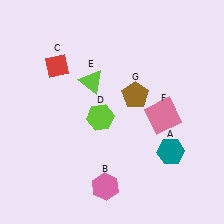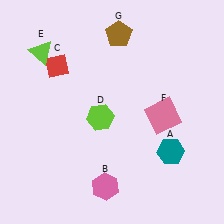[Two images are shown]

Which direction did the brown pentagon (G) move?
The brown pentagon (G) moved up.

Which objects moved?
The objects that moved are: the lime triangle (E), the brown pentagon (G).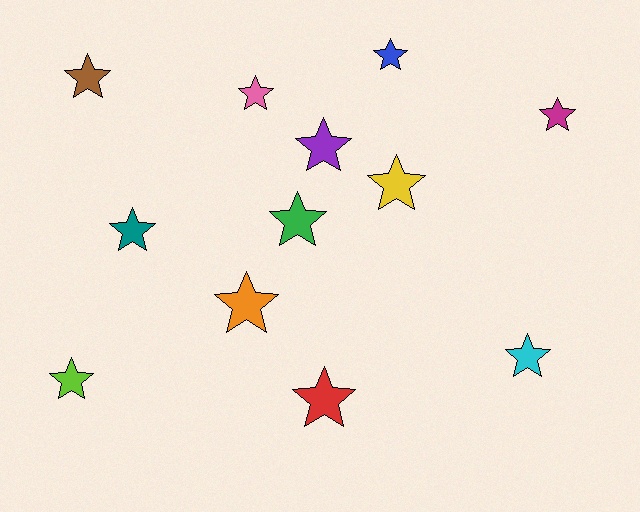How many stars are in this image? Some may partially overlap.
There are 12 stars.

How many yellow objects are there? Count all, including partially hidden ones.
There is 1 yellow object.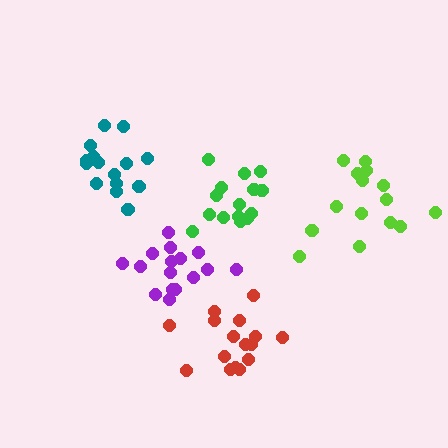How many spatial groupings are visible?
There are 5 spatial groupings.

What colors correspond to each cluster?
The clusters are colored: purple, green, lime, red, teal.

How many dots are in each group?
Group 1: 16 dots, Group 2: 15 dots, Group 3: 15 dots, Group 4: 16 dots, Group 5: 15 dots (77 total).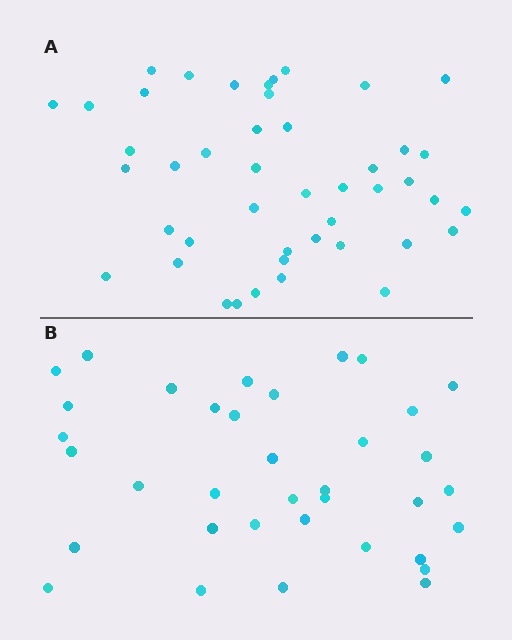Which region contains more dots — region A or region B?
Region A (the top region) has more dots.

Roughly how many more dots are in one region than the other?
Region A has roughly 8 or so more dots than region B.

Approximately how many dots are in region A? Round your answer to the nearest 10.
About 40 dots. (The exact count is 45, which rounds to 40.)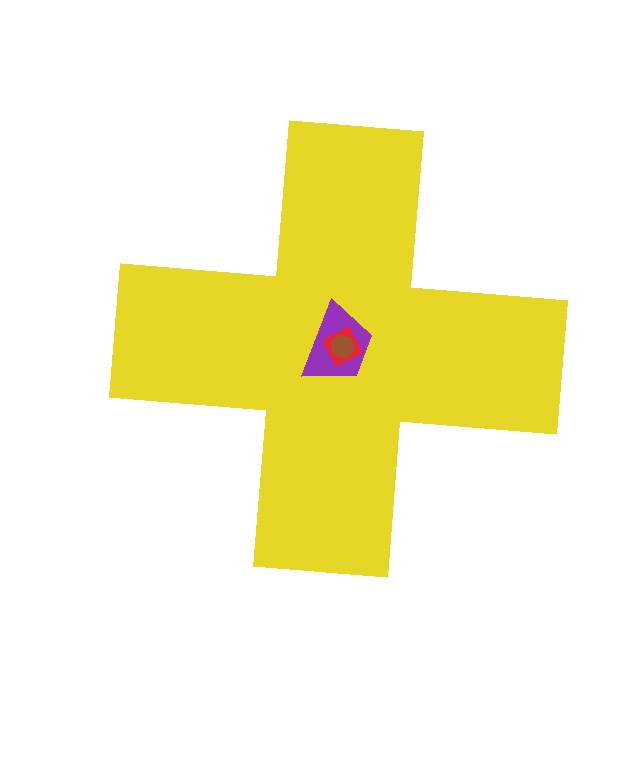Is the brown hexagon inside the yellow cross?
Yes.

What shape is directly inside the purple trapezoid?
The red diamond.